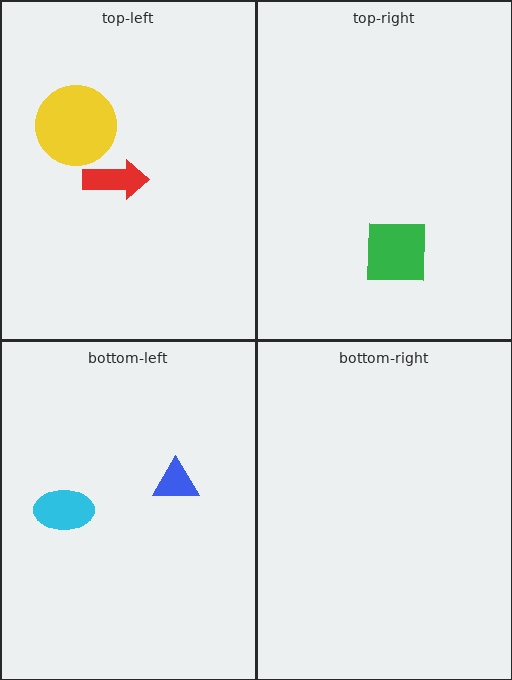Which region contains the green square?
The top-right region.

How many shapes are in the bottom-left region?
2.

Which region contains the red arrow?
The top-left region.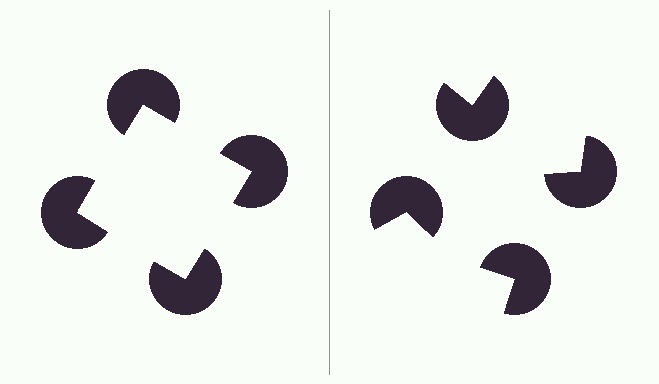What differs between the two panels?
The pac-man discs are positioned identically on both sides; only the wedge orientations differ. On the left they align to a square; on the right they are misaligned.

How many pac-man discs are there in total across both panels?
8 — 4 on each side.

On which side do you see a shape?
An illusory square appears on the left side. On the right side the wedge cuts are rotated, so no coherent shape forms.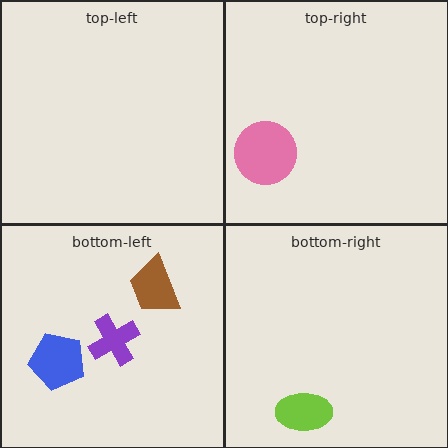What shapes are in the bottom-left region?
The brown trapezoid, the blue pentagon, the purple cross.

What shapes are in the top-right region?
The pink circle.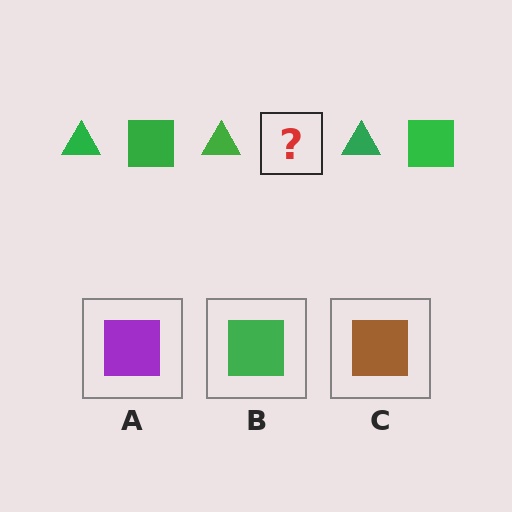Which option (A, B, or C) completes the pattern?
B.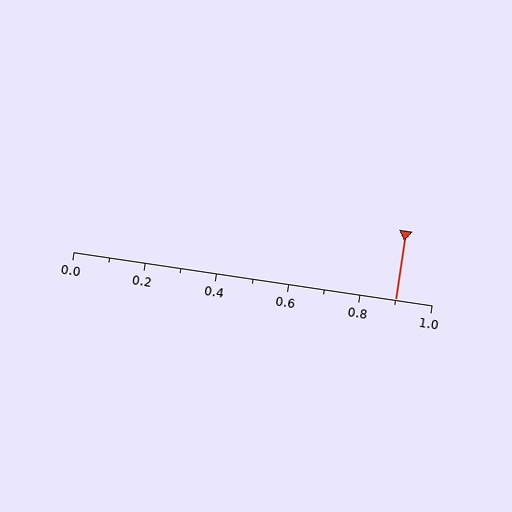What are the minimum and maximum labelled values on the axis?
The axis runs from 0.0 to 1.0.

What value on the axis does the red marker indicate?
The marker indicates approximately 0.9.